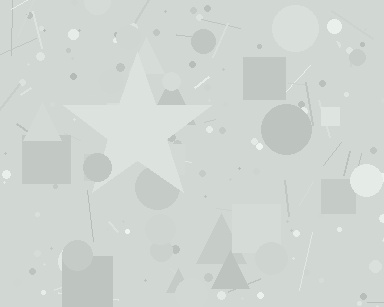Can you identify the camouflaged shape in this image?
The camouflaged shape is a star.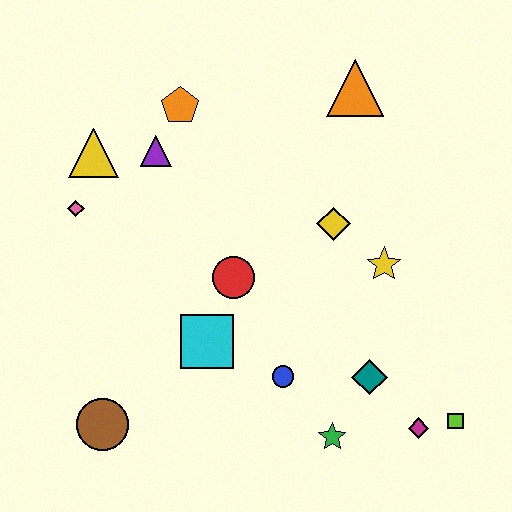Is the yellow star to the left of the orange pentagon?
No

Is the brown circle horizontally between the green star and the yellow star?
No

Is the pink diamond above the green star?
Yes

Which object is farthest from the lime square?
The yellow triangle is farthest from the lime square.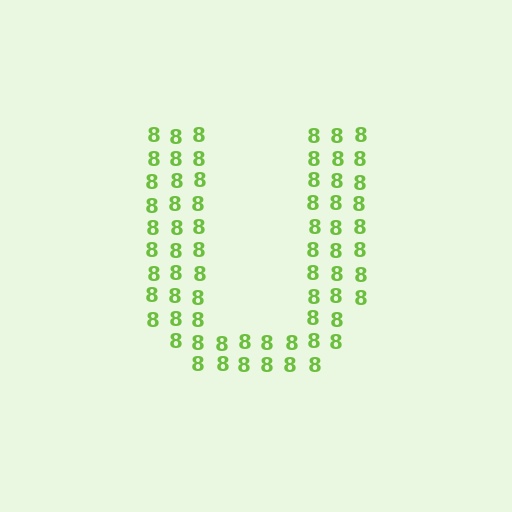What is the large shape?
The large shape is the letter U.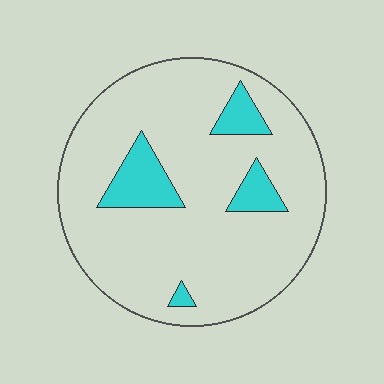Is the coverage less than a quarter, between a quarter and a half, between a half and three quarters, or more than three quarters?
Less than a quarter.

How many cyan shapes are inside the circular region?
4.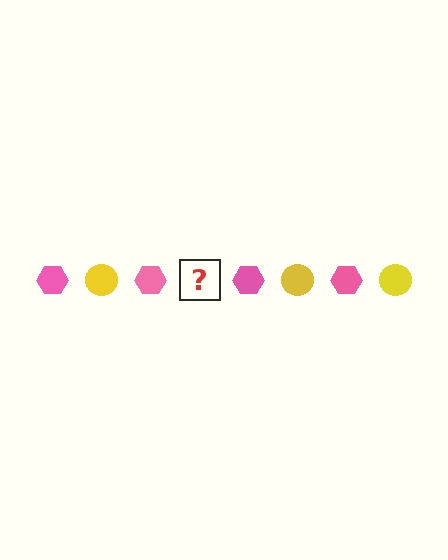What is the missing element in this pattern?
The missing element is a yellow circle.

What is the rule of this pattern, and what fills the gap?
The rule is that the pattern alternates between pink hexagon and yellow circle. The gap should be filled with a yellow circle.